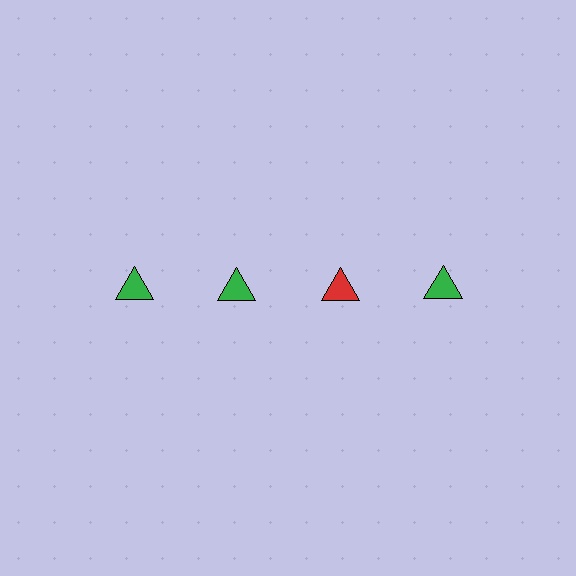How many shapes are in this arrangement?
There are 4 shapes arranged in a grid pattern.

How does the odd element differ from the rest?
It has a different color: red instead of green.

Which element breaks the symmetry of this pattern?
The red triangle in the top row, center column breaks the symmetry. All other shapes are green triangles.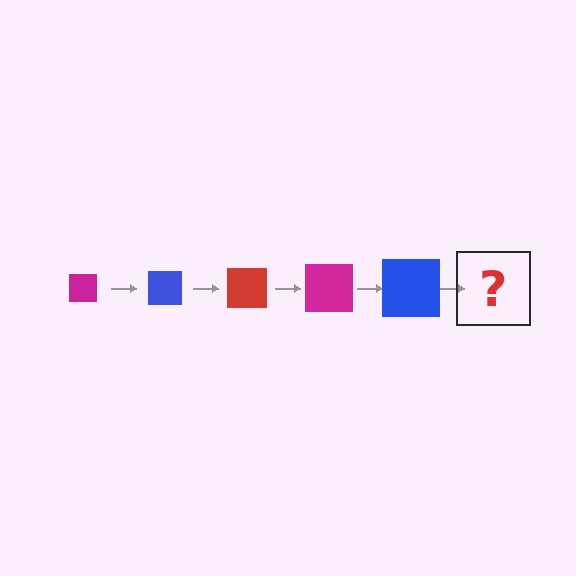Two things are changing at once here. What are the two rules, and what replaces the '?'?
The two rules are that the square grows larger each step and the color cycles through magenta, blue, and red. The '?' should be a red square, larger than the previous one.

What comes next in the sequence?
The next element should be a red square, larger than the previous one.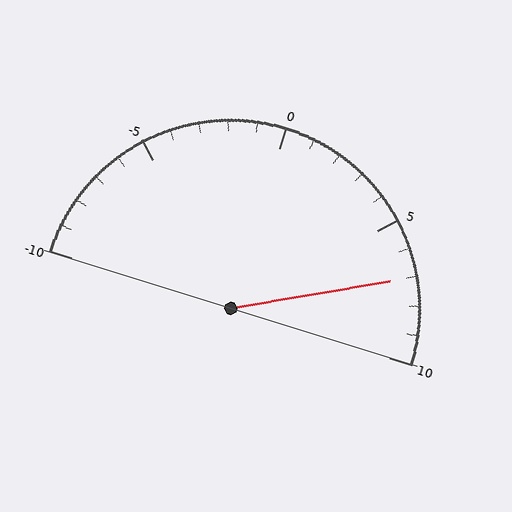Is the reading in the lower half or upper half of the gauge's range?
The reading is in the upper half of the range (-10 to 10).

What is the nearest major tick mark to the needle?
The nearest major tick mark is 5.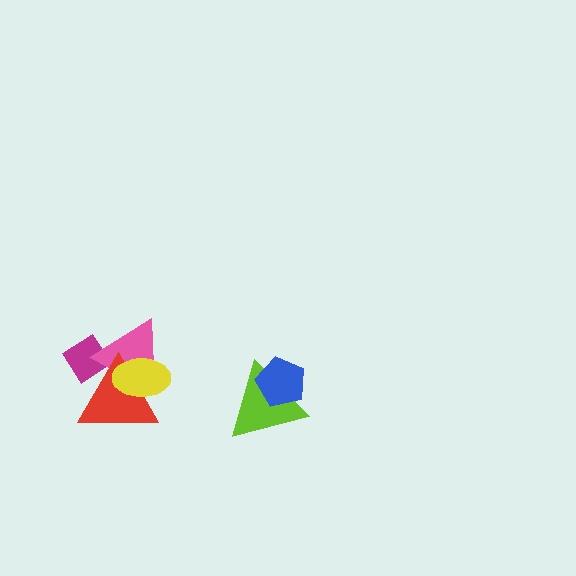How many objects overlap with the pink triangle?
3 objects overlap with the pink triangle.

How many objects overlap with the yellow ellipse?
2 objects overlap with the yellow ellipse.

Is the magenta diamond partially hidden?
Yes, it is partially covered by another shape.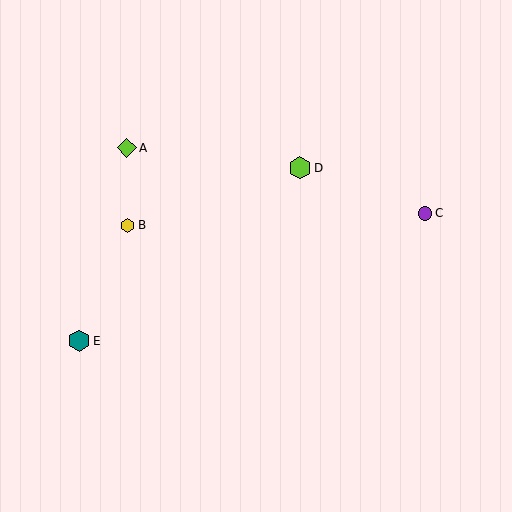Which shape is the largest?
The lime hexagon (labeled D) is the largest.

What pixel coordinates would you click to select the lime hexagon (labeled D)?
Click at (300, 168) to select the lime hexagon D.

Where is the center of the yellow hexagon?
The center of the yellow hexagon is at (128, 225).